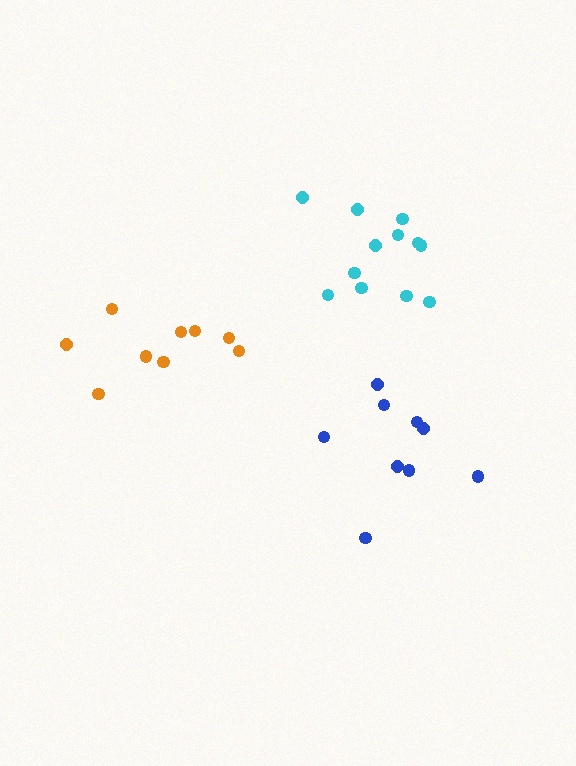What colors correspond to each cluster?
The clusters are colored: cyan, orange, blue.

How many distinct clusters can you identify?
There are 3 distinct clusters.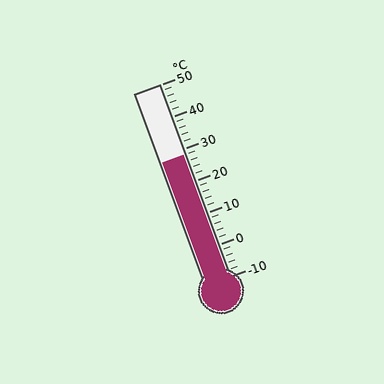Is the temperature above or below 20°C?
The temperature is above 20°C.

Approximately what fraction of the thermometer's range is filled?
The thermometer is filled to approximately 65% of its range.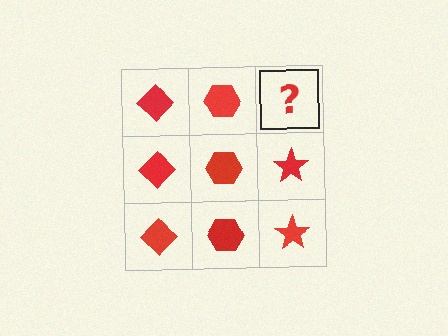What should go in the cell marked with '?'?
The missing cell should contain a red star.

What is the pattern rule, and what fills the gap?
The rule is that each column has a consistent shape. The gap should be filled with a red star.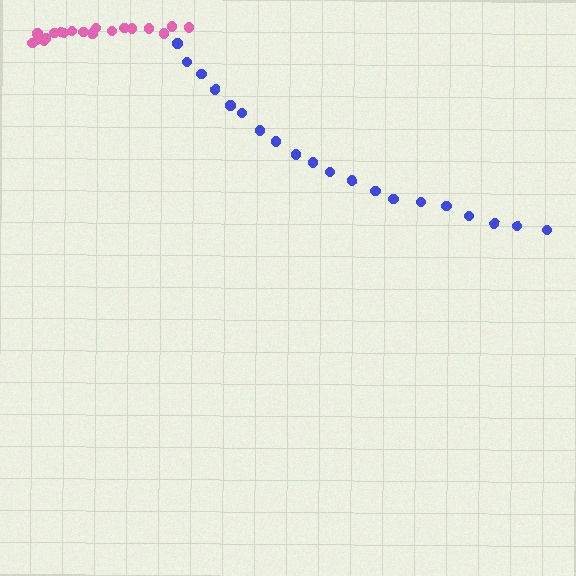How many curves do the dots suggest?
There are 2 distinct paths.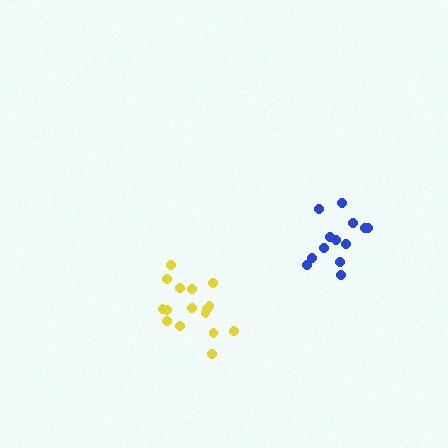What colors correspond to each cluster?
The clusters are colored: yellow, blue.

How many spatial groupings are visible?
There are 2 spatial groupings.